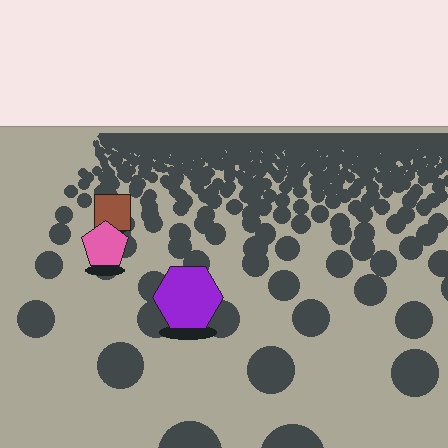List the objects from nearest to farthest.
From nearest to farthest: the purple hexagon, the pink pentagon, the brown square.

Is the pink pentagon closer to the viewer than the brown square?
Yes. The pink pentagon is closer — you can tell from the texture gradient: the ground texture is coarser near it.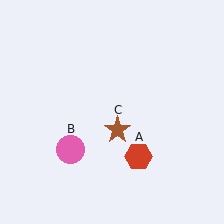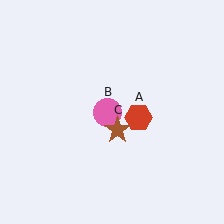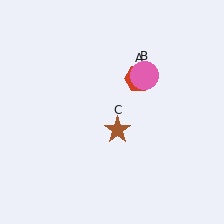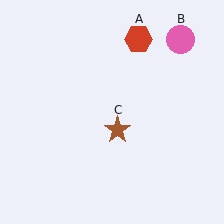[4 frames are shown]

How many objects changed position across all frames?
2 objects changed position: red hexagon (object A), pink circle (object B).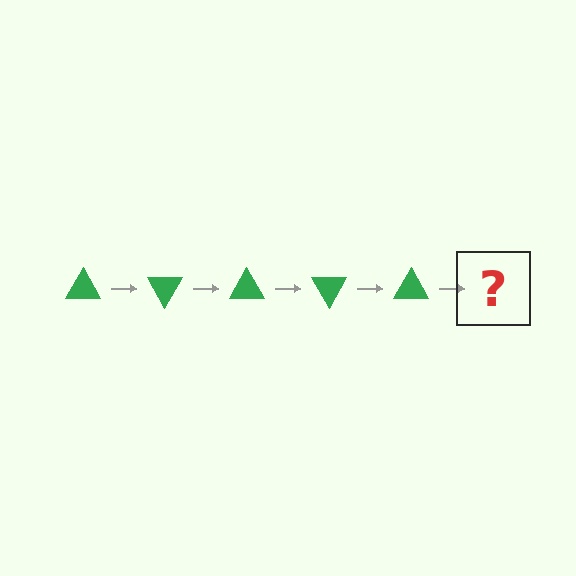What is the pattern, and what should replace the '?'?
The pattern is that the triangle rotates 60 degrees each step. The '?' should be a green triangle rotated 300 degrees.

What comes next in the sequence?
The next element should be a green triangle rotated 300 degrees.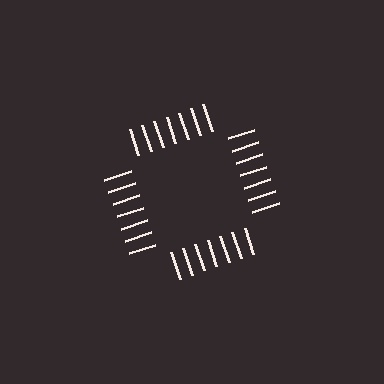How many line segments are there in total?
28 — 7 along each of the 4 edges.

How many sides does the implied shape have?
4 sides — the line-ends trace a square.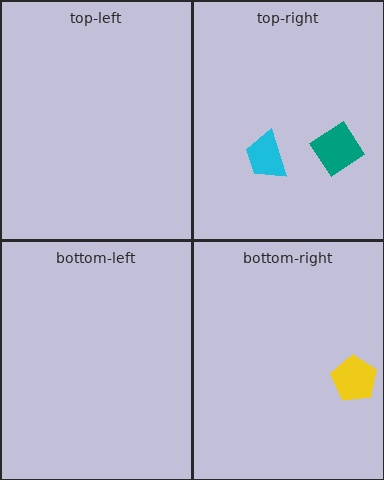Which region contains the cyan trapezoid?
The top-right region.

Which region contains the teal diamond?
The top-right region.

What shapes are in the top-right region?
The cyan trapezoid, the teal diamond.